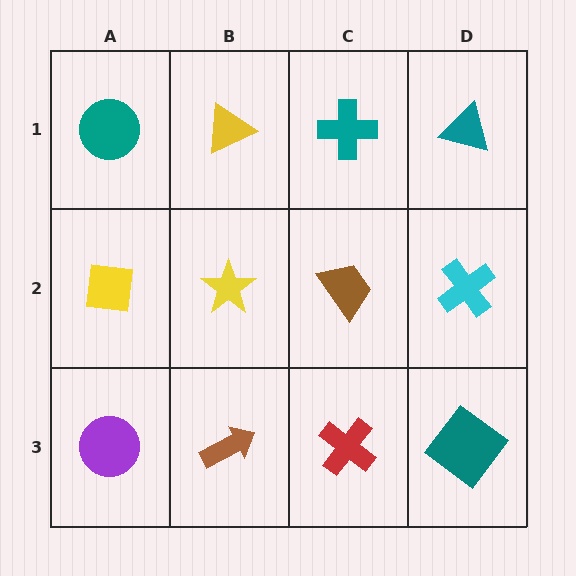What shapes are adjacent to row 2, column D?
A teal triangle (row 1, column D), a teal diamond (row 3, column D), a brown trapezoid (row 2, column C).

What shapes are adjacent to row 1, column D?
A cyan cross (row 2, column D), a teal cross (row 1, column C).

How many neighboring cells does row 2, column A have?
3.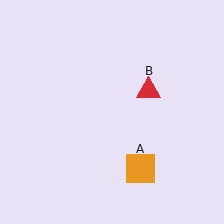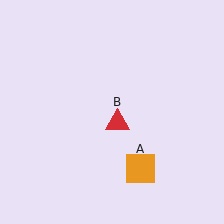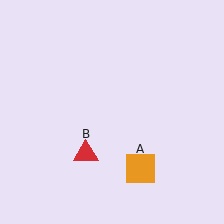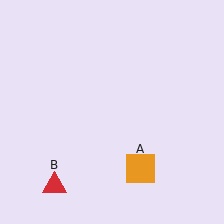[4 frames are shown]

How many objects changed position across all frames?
1 object changed position: red triangle (object B).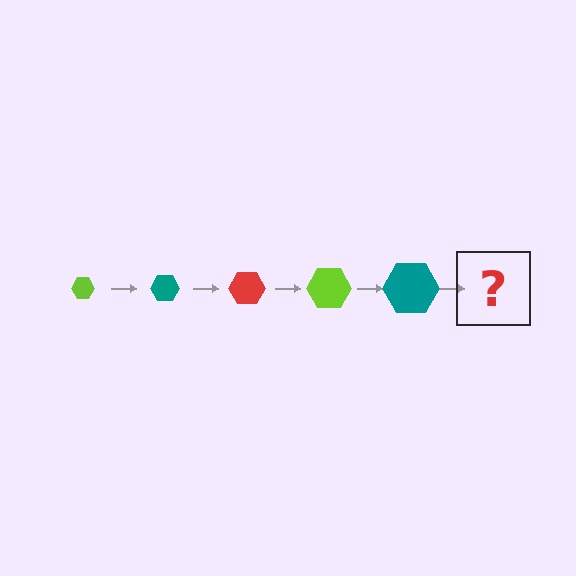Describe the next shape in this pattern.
It should be a red hexagon, larger than the previous one.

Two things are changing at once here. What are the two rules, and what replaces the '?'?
The two rules are that the hexagon grows larger each step and the color cycles through lime, teal, and red. The '?' should be a red hexagon, larger than the previous one.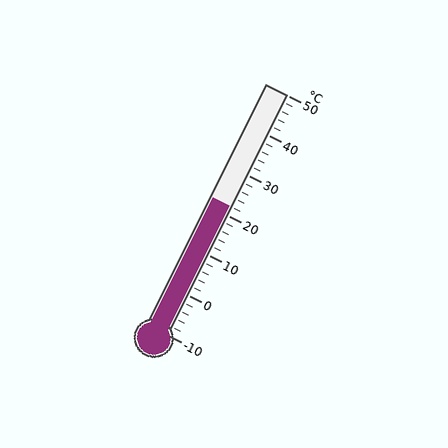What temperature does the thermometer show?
The thermometer shows approximately 22°C.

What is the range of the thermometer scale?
The thermometer scale ranges from -10°C to 50°C.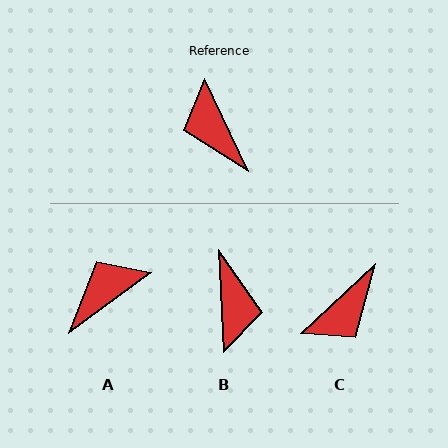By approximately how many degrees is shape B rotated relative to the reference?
Approximately 157 degrees counter-clockwise.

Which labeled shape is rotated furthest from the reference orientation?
B, about 157 degrees away.